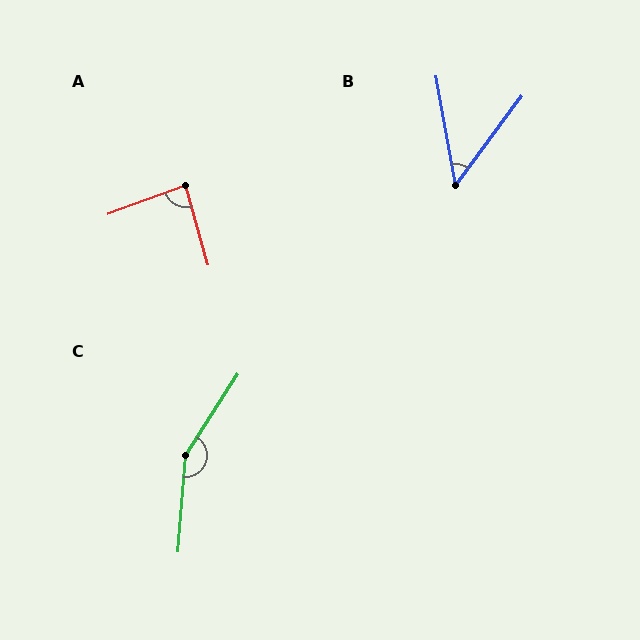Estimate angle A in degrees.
Approximately 86 degrees.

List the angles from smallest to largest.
B (47°), A (86°), C (152°).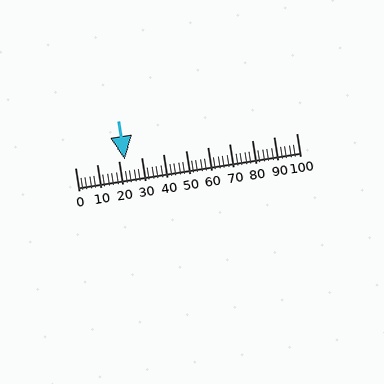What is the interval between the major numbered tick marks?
The major tick marks are spaced 10 units apart.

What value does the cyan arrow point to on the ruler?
The cyan arrow points to approximately 23.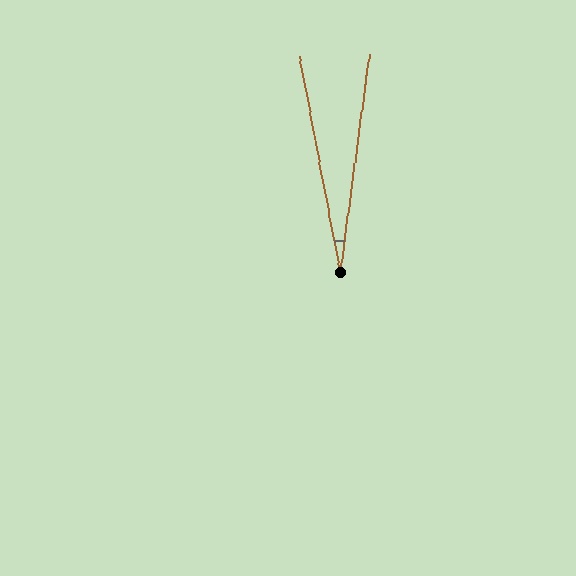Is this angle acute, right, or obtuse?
It is acute.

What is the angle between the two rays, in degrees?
Approximately 18 degrees.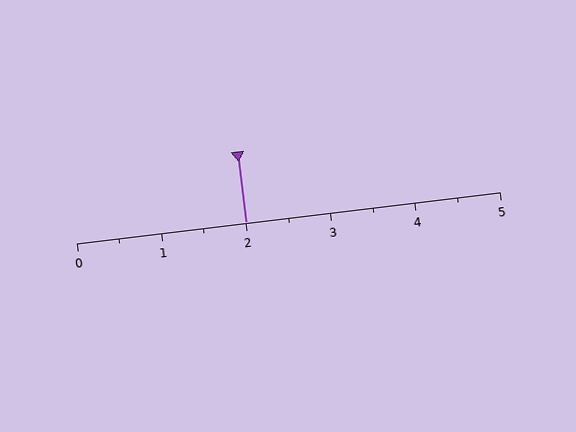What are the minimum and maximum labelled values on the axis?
The axis runs from 0 to 5.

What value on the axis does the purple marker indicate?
The marker indicates approximately 2.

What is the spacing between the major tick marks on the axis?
The major ticks are spaced 1 apart.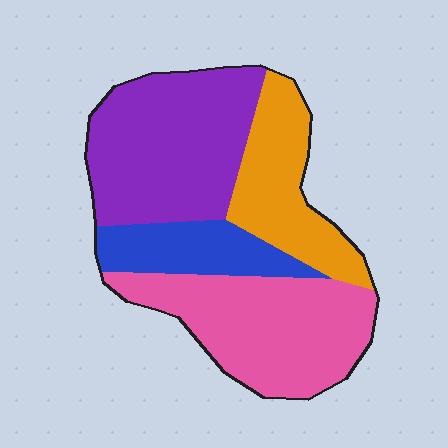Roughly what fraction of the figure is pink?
Pink takes up about one third (1/3) of the figure.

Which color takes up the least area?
Blue, at roughly 15%.